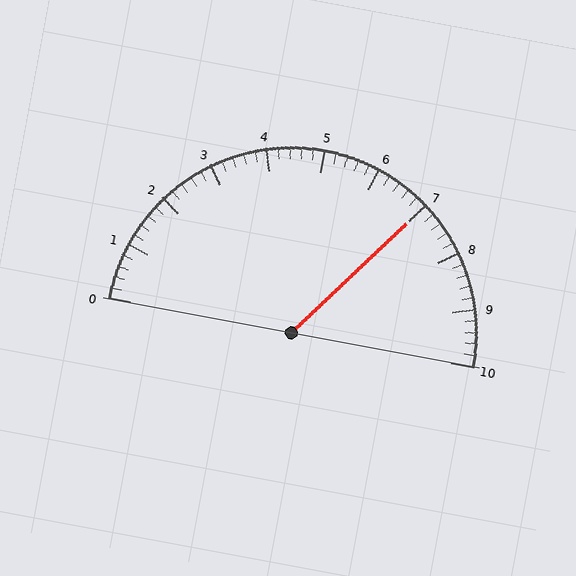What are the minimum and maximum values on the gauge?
The gauge ranges from 0 to 10.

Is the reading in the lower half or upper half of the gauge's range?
The reading is in the upper half of the range (0 to 10).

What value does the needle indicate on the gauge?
The needle indicates approximately 7.0.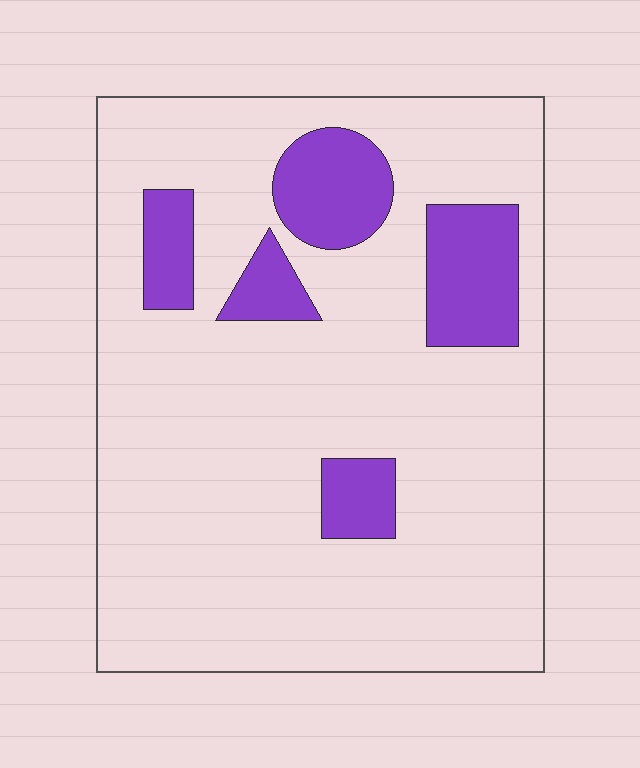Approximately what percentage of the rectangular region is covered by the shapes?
Approximately 15%.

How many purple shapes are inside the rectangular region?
5.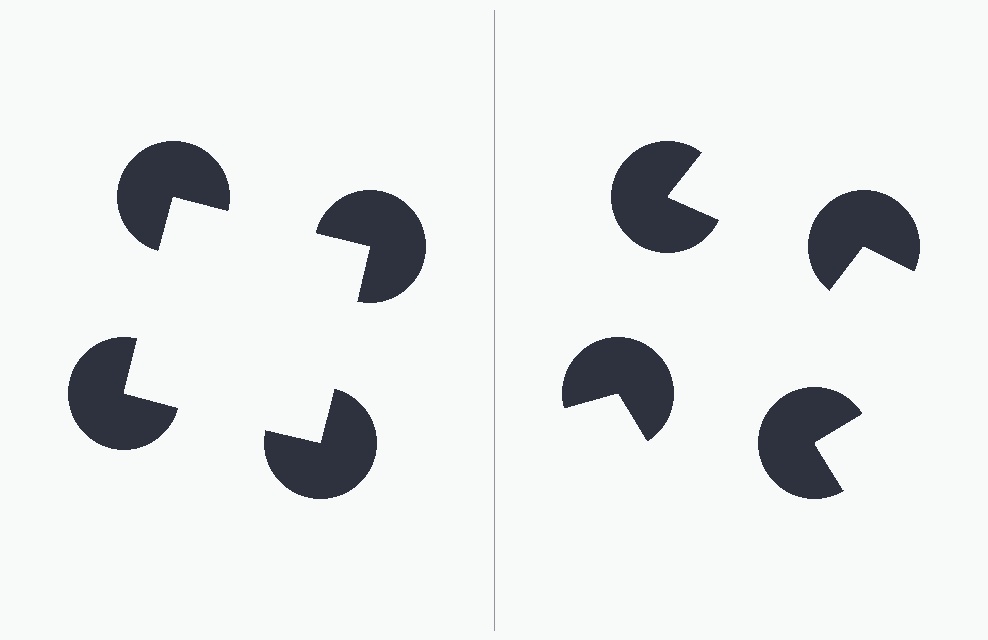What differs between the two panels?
The pac-man discs are positioned identically on both sides; only the wedge orientations differ. On the left they align to a square; on the right they are misaligned.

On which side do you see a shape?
An illusory square appears on the left side. On the right side the wedge cuts are rotated, so no coherent shape forms.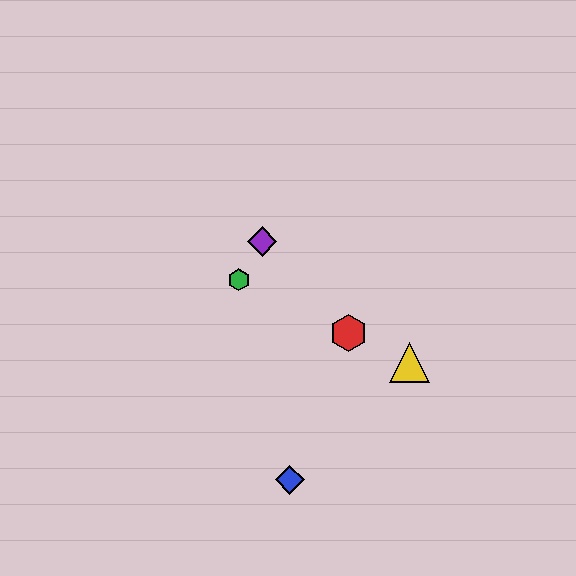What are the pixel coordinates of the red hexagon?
The red hexagon is at (348, 333).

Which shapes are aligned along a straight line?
The red hexagon, the green hexagon, the yellow triangle are aligned along a straight line.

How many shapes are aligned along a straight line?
3 shapes (the red hexagon, the green hexagon, the yellow triangle) are aligned along a straight line.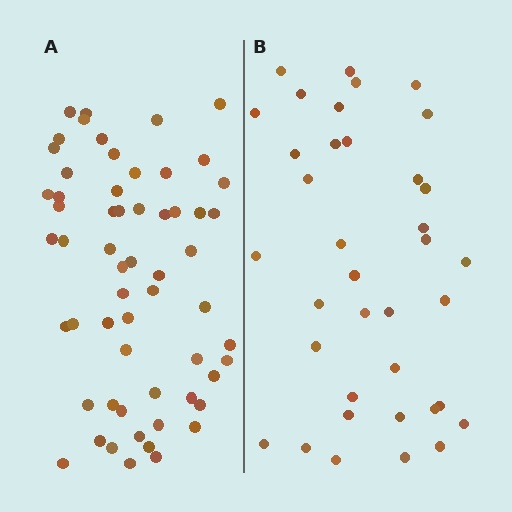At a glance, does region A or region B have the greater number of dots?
Region A (the left region) has more dots.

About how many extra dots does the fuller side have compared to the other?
Region A has approximately 20 more dots than region B.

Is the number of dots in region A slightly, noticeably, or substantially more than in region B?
Region A has substantially more. The ratio is roughly 1.6 to 1.